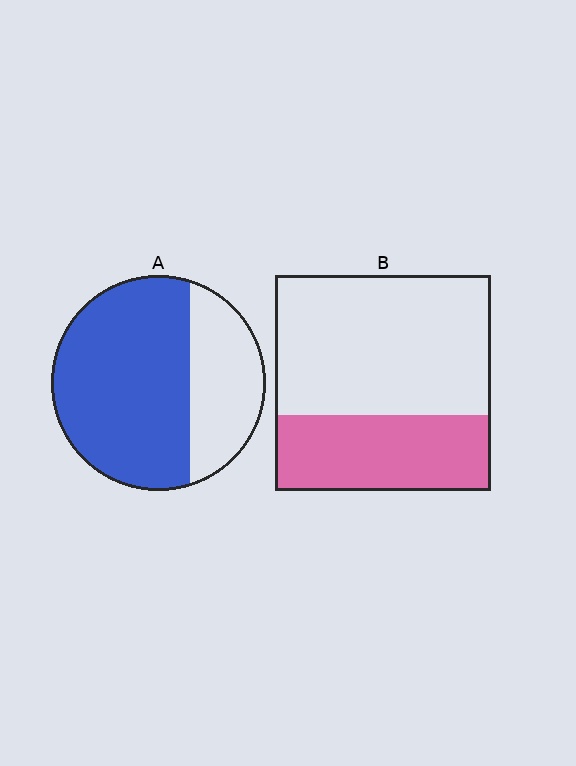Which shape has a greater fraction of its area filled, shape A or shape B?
Shape A.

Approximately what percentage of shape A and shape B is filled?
A is approximately 70% and B is approximately 35%.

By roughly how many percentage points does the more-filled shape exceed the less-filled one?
By roughly 35 percentage points (A over B).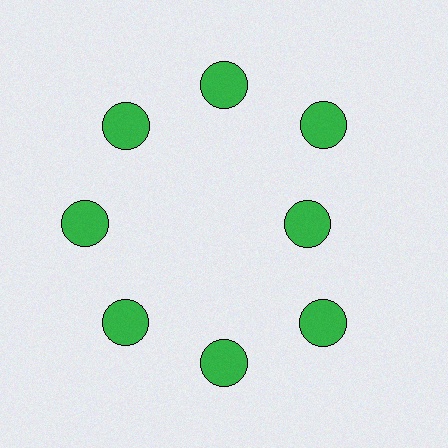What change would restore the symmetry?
The symmetry would be restored by moving it outward, back onto the ring so that all 8 circles sit at equal angles and equal distance from the center.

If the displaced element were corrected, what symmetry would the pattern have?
It would have 8-fold rotational symmetry — the pattern would map onto itself every 45 degrees.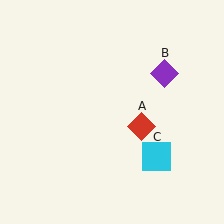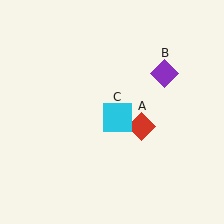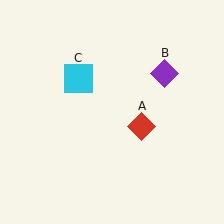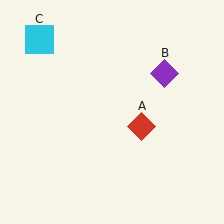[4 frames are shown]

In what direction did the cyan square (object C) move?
The cyan square (object C) moved up and to the left.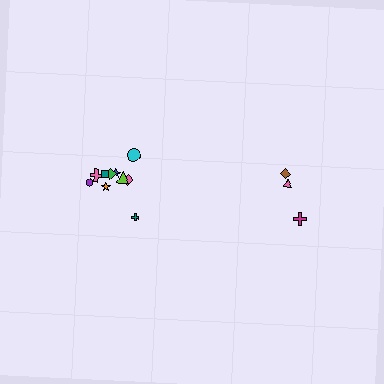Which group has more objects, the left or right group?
The left group.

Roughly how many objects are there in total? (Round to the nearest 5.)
Roughly 15 objects in total.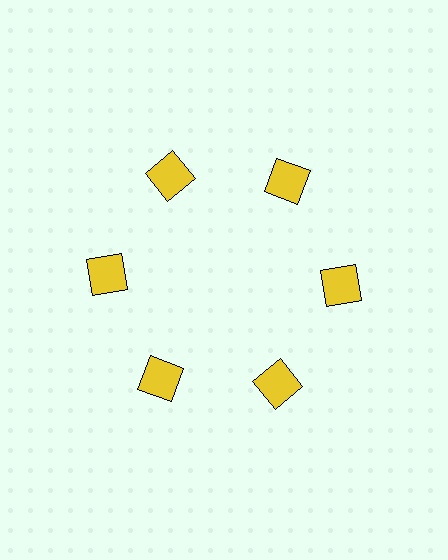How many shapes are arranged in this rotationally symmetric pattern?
There are 6 shapes, arranged in 6 groups of 1.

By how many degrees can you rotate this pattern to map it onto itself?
The pattern maps onto itself every 60 degrees of rotation.